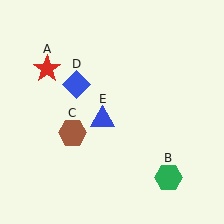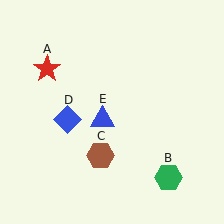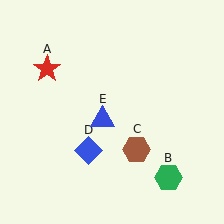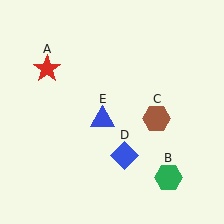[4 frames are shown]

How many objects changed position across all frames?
2 objects changed position: brown hexagon (object C), blue diamond (object D).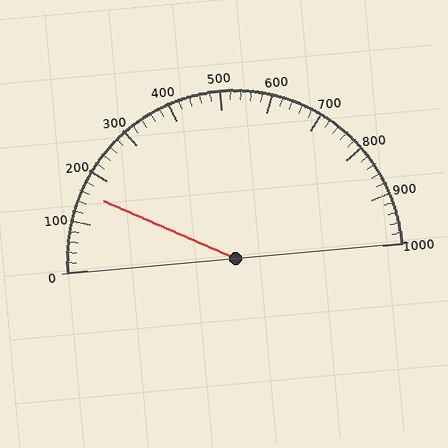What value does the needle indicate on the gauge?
The needle indicates approximately 160.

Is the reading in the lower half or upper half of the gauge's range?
The reading is in the lower half of the range (0 to 1000).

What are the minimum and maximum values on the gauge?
The gauge ranges from 0 to 1000.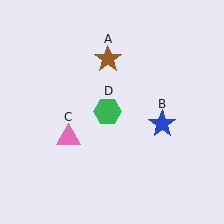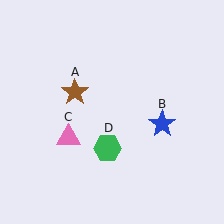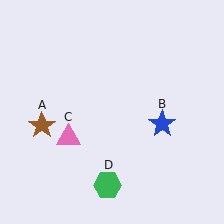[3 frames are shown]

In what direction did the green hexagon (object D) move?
The green hexagon (object D) moved down.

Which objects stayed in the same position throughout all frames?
Blue star (object B) and pink triangle (object C) remained stationary.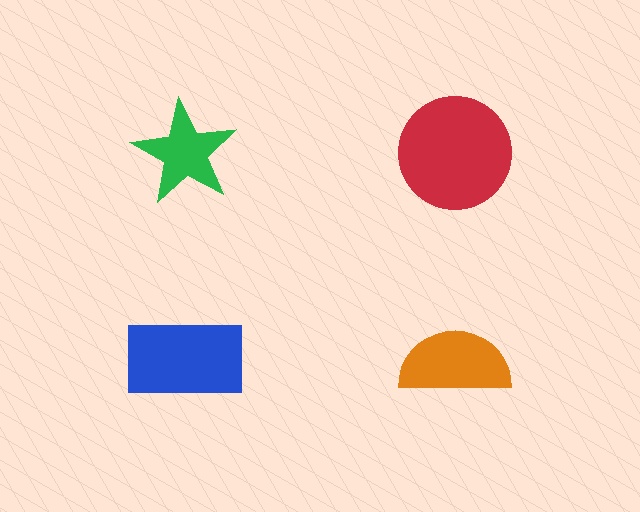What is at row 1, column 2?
A red circle.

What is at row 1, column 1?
A green star.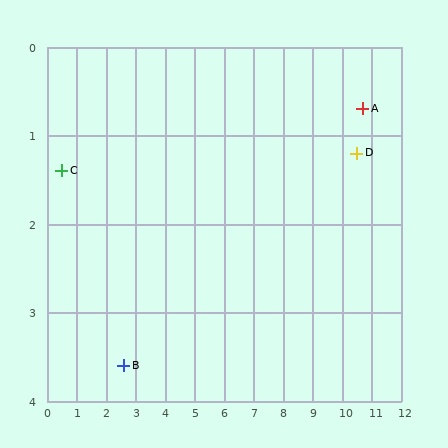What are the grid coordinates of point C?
Point C is at approximately (0.5, 1.4).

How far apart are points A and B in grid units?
Points A and B are about 8.6 grid units apart.